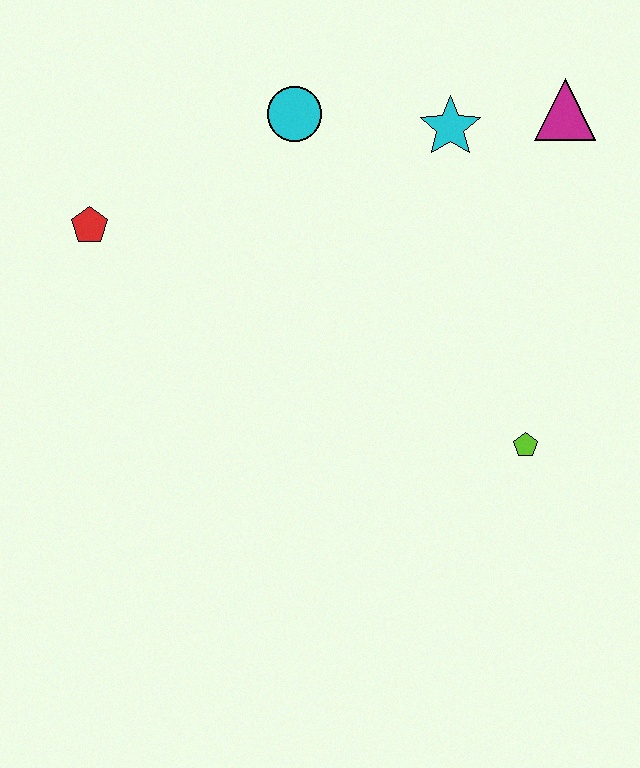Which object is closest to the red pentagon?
The cyan circle is closest to the red pentagon.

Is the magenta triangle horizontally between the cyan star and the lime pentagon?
No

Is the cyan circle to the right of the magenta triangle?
No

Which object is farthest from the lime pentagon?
The red pentagon is farthest from the lime pentagon.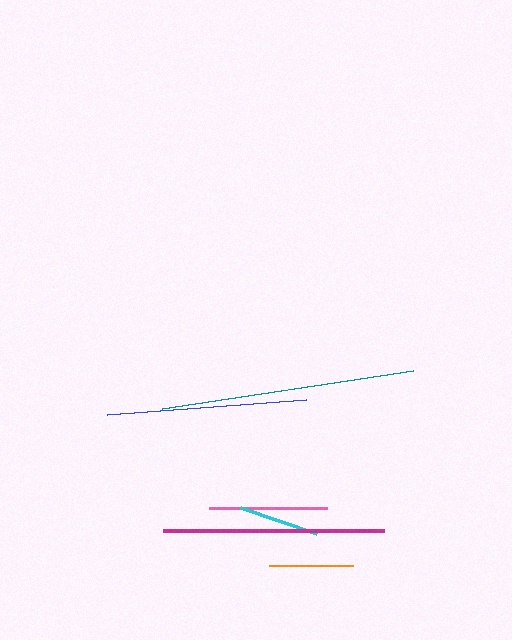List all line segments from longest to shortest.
From longest to shortest: teal, magenta, blue, pink, orange, cyan.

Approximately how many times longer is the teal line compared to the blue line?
The teal line is approximately 1.3 times the length of the blue line.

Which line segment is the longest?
The teal line is the longest at approximately 254 pixels.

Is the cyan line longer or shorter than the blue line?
The blue line is longer than the cyan line.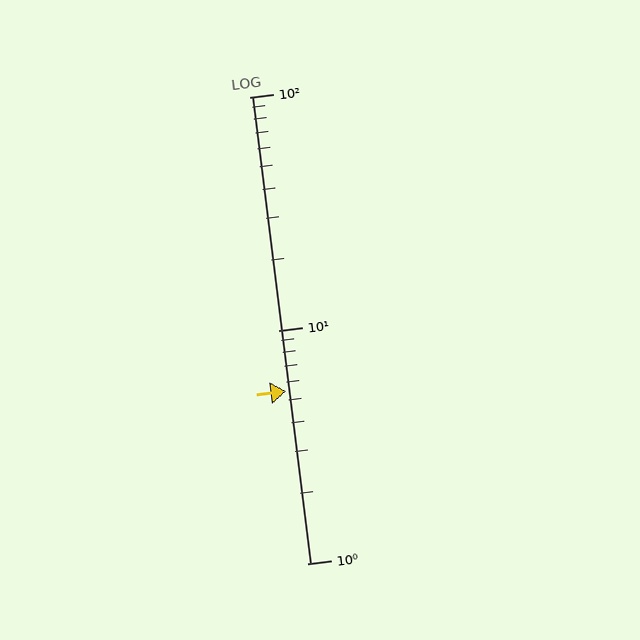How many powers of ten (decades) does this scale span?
The scale spans 2 decades, from 1 to 100.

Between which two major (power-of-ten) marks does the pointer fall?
The pointer is between 1 and 10.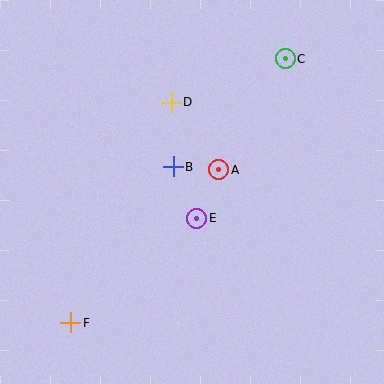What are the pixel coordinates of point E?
Point E is at (197, 218).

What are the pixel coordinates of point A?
Point A is at (219, 170).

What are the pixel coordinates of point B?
Point B is at (173, 167).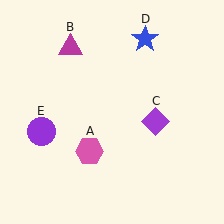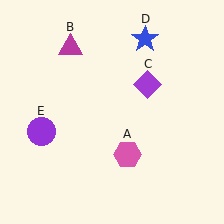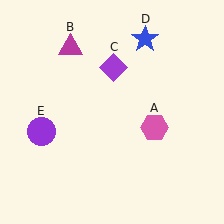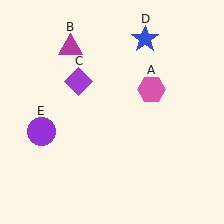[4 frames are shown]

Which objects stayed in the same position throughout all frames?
Magenta triangle (object B) and blue star (object D) and purple circle (object E) remained stationary.